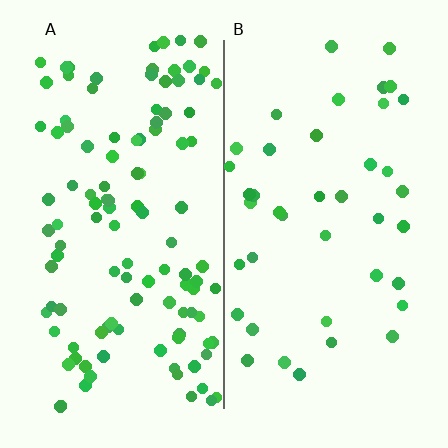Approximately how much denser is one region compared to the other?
Approximately 2.7× — region A over region B.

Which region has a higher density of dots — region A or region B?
A (the left).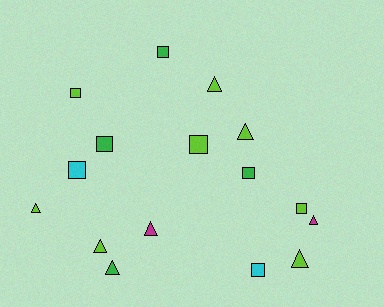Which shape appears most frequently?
Square, with 8 objects.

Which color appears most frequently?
Lime, with 8 objects.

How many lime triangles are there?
There are 5 lime triangles.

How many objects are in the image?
There are 16 objects.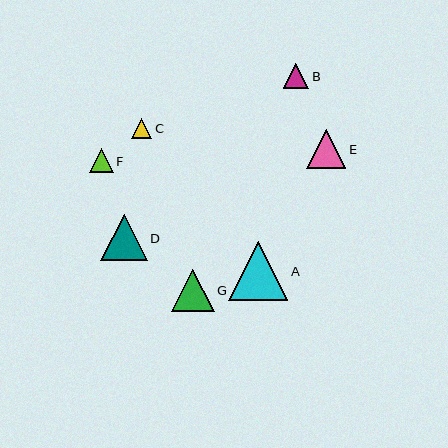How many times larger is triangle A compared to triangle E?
Triangle A is approximately 1.5 times the size of triangle E.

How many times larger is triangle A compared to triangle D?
Triangle A is approximately 1.3 times the size of triangle D.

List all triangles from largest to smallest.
From largest to smallest: A, D, G, E, B, F, C.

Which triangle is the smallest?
Triangle C is the smallest with a size of approximately 20 pixels.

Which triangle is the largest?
Triangle A is the largest with a size of approximately 59 pixels.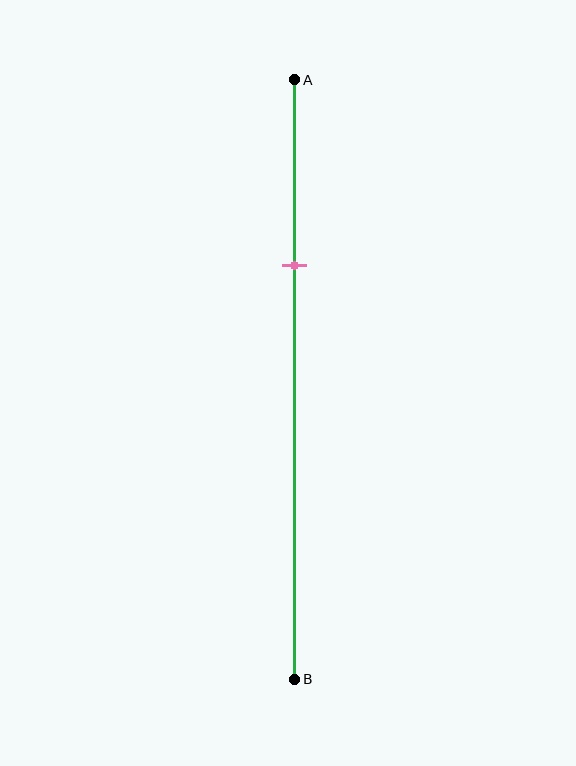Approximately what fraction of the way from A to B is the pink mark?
The pink mark is approximately 30% of the way from A to B.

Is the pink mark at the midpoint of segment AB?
No, the mark is at about 30% from A, not at the 50% midpoint.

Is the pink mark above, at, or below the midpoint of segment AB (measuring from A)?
The pink mark is above the midpoint of segment AB.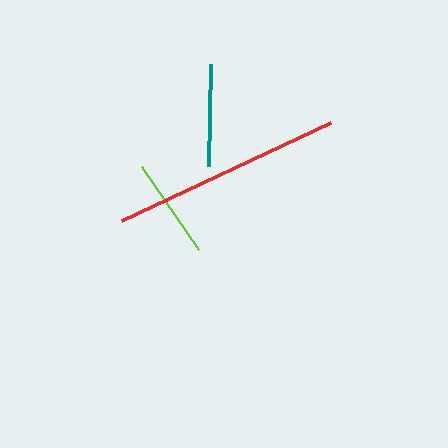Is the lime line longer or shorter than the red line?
The red line is longer than the lime line.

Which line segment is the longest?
The red line is the longest at approximately 230 pixels.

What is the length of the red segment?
The red segment is approximately 230 pixels long.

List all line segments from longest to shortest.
From longest to shortest: red, teal, lime.